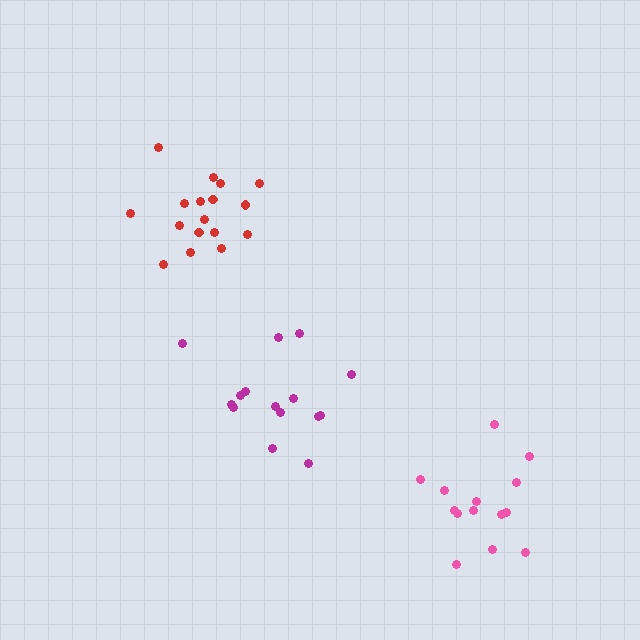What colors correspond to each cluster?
The clusters are colored: red, pink, magenta.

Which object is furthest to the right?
The pink cluster is rightmost.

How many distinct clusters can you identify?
There are 3 distinct clusters.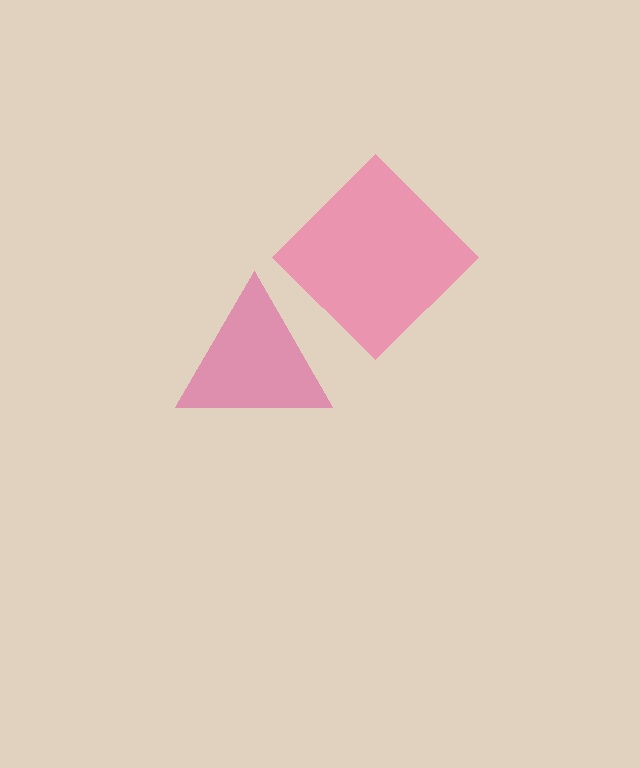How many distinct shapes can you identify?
There are 2 distinct shapes: a pink diamond, a magenta triangle.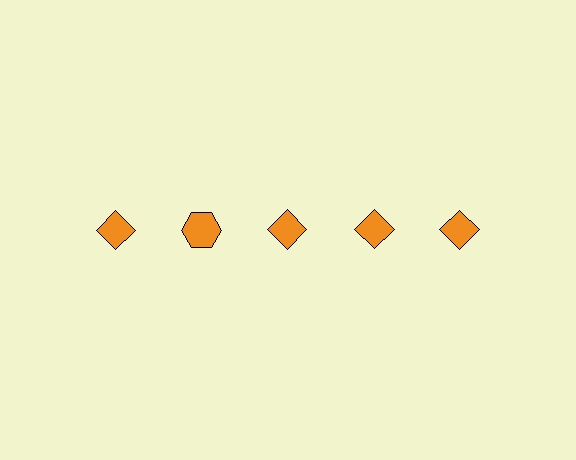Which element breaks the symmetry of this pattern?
The orange hexagon in the top row, second from left column breaks the symmetry. All other shapes are orange diamonds.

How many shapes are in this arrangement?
There are 5 shapes arranged in a grid pattern.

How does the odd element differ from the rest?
It has a different shape: hexagon instead of diamond.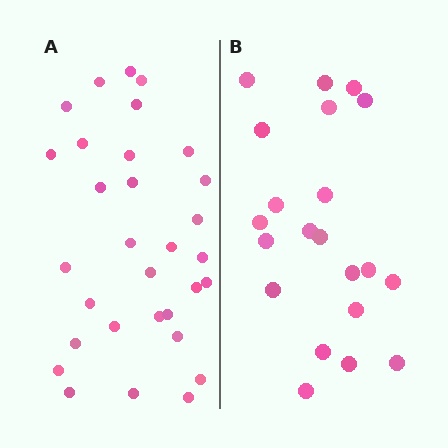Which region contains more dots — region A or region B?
Region A (the left region) has more dots.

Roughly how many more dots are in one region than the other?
Region A has roughly 10 or so more dots than region B.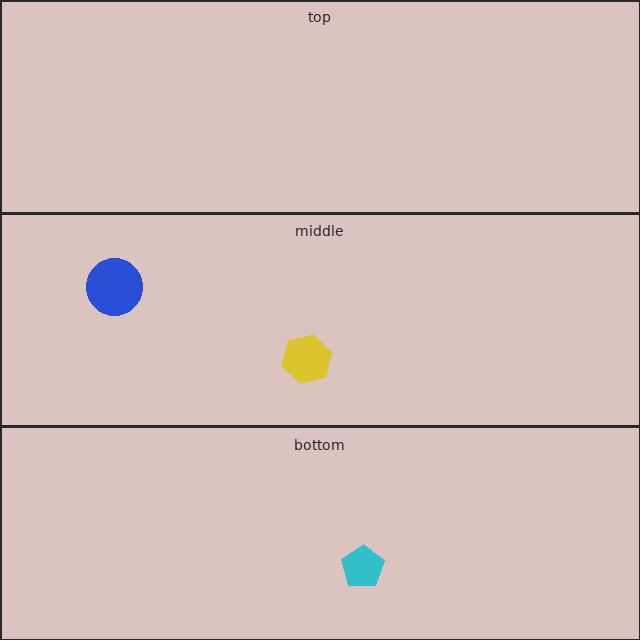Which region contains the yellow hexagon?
The middle region.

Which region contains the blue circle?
The middle region.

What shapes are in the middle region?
The yellow hexagon, the blue circle.